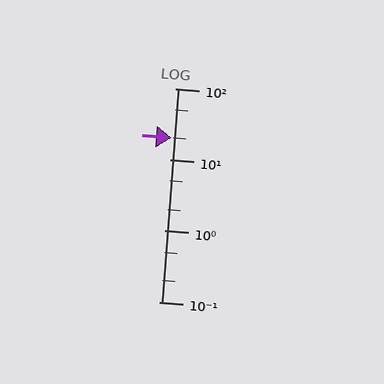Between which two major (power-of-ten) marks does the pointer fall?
The pointer is between 10 and 100.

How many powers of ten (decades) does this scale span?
The scale spans 3 decades, from 0.1 to 100.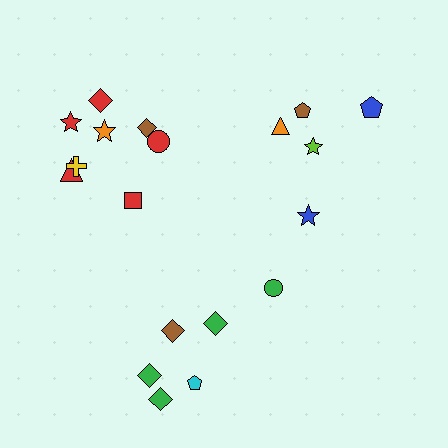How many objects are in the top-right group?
There are 5 objects.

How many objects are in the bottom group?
There are 6 objects.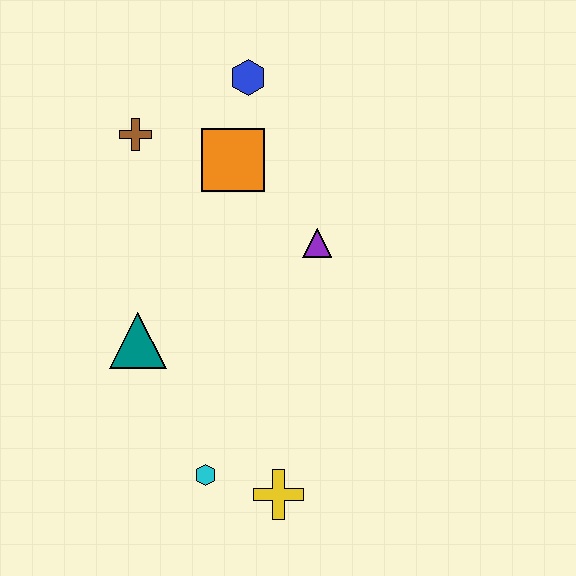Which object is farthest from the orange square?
The yellow cross is farthest from the orange square.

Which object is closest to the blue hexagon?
The orange square is closest to the blue hexagon.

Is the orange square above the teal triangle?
Yes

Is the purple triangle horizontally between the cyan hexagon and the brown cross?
No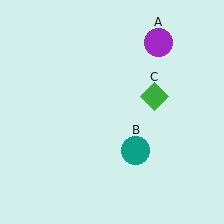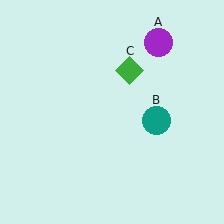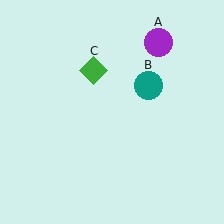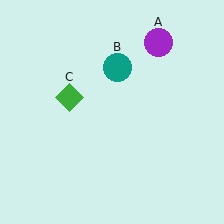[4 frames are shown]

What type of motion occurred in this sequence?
The teal circle (object B), green diamond (object C) rotated counterclockwise around the center of the scene.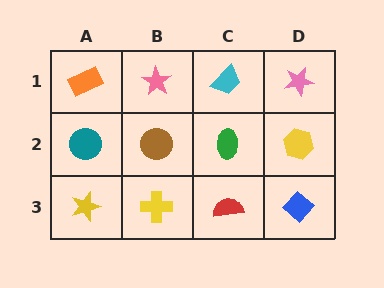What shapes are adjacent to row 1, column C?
A green ellipse (row 2, column C), a pink star (row 1, column B), a pink star (row 1, column D).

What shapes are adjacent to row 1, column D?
A yellow hexagon (row 2, column D), a cyan trapezoid (row 1, column C).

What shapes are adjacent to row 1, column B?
A brown circle (row 2, column B), an orange rectangle (row 1, column A), a cyan trapezoid (row 1, column C).